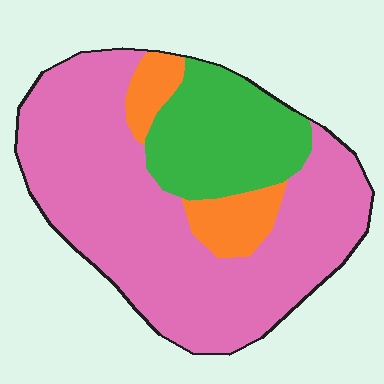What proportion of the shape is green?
Green takes up between a sixth and a third of the shape.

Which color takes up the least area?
Orange, at roughly 10%.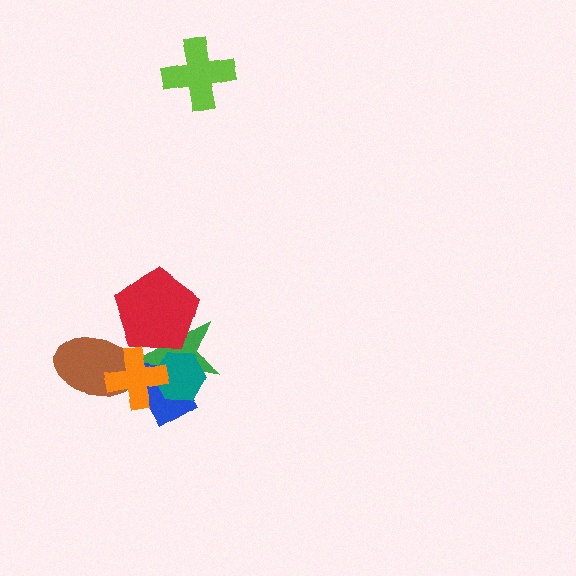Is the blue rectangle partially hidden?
Yes, it is partially covered by another shape.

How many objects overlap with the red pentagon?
1 object overlaps with the red pentagon.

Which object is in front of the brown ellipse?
The orange cross is in front of the brown ellipse.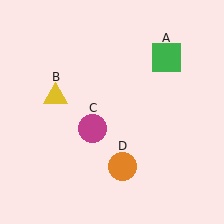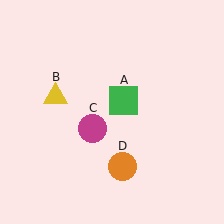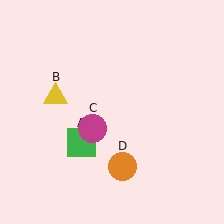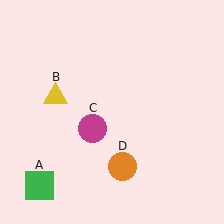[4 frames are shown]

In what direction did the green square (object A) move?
The green square (object A) moved down and to the left.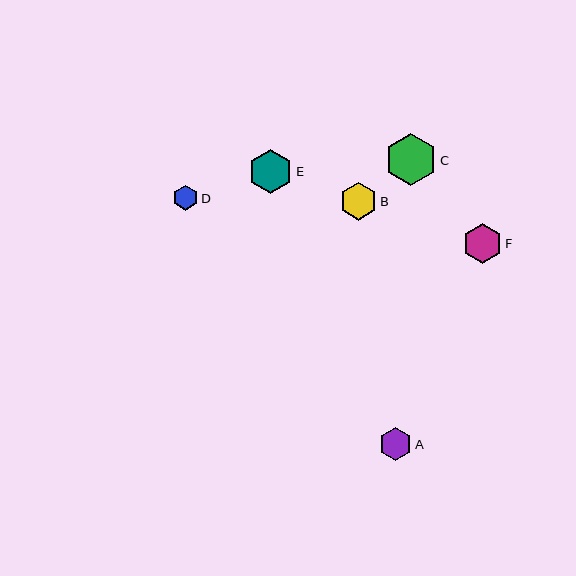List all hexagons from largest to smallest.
From largest to smallest: C, E, F, B, A, D.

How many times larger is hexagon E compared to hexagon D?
Hexagon E is approximately 1.8 times the size of hexagon D.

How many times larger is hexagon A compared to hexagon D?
Hexagon A is approximately 1.3 times the size of hexagon D.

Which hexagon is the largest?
Hexagon C is the largest with a size of approximately 52 pixels.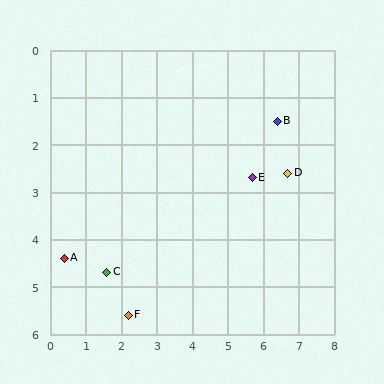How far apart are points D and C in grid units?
Points D and C are about 5.5 grid units apart.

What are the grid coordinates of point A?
Point A is at approximately (0.4, 4.4).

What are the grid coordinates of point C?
Point C is at approximately (1.6, 4.7).